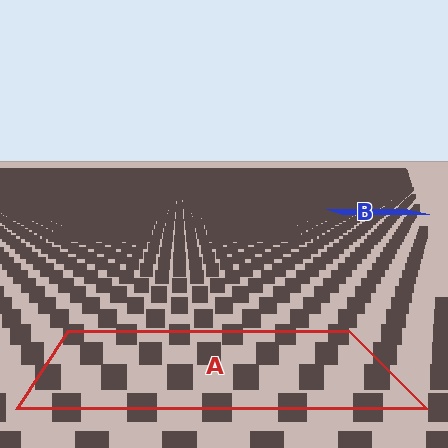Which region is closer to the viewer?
Region A is closer. The texture elements there are larger and more spread out.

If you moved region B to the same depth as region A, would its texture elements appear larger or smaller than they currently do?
They would appear larger. At a closer depth, the same texture elements are projected at a bigger on-screen size.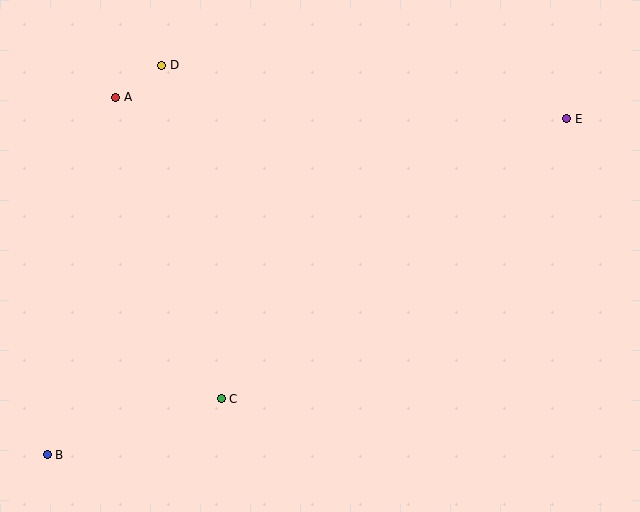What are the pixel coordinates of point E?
Point E is at (567, 119).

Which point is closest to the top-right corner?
Point E is closest to the top-right corner.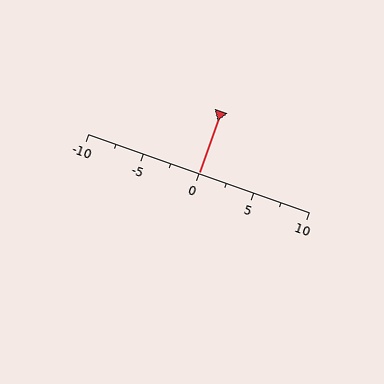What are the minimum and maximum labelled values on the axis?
The axis runs from -10 to 10.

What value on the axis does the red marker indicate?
The marker indicates approximately 0.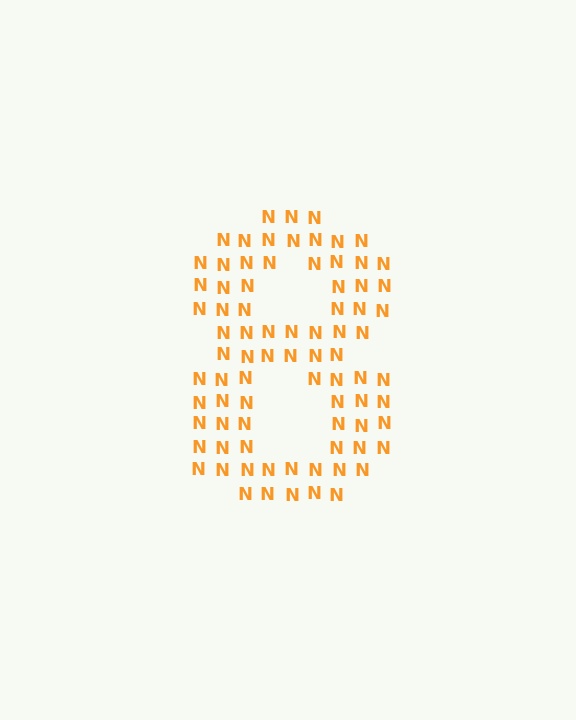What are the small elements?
The small elements are letter N's.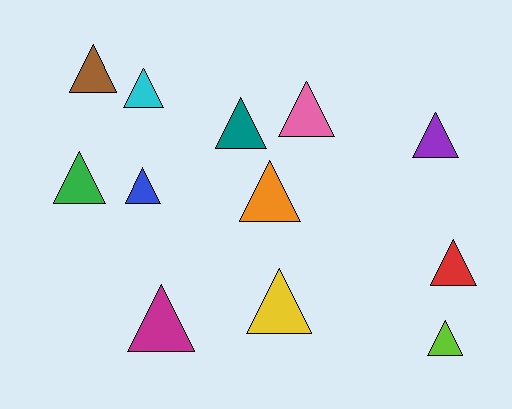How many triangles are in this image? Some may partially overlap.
There are 12 triangles.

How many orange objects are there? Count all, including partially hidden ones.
There is 1 orange object.